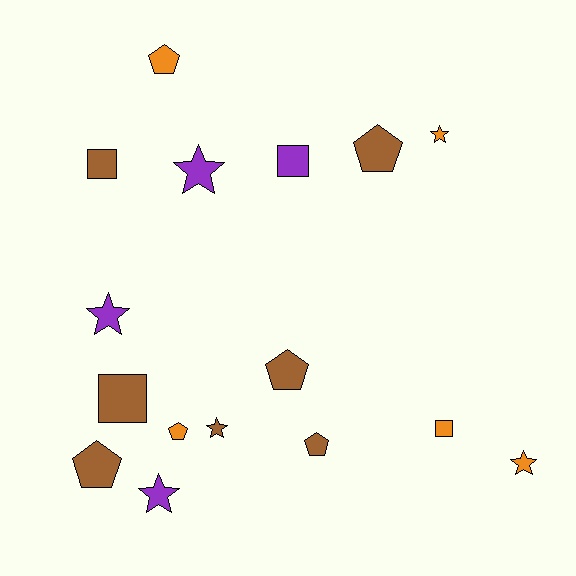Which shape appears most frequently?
Pentagon, with 6 objects.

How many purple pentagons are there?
There are no purple pentagons.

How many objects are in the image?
There are 16 objects.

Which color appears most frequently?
Brown, with 7 objects.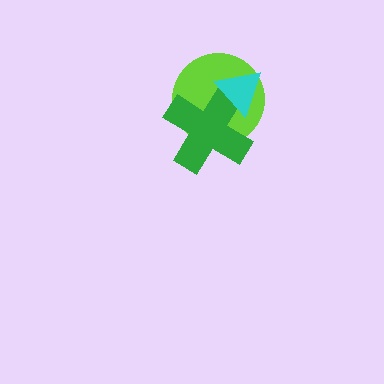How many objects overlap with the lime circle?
2 objects overlap with the lime circle.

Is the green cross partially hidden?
Yes, it is partially covered by another shape.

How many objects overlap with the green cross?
2 objects overlap with the green cross.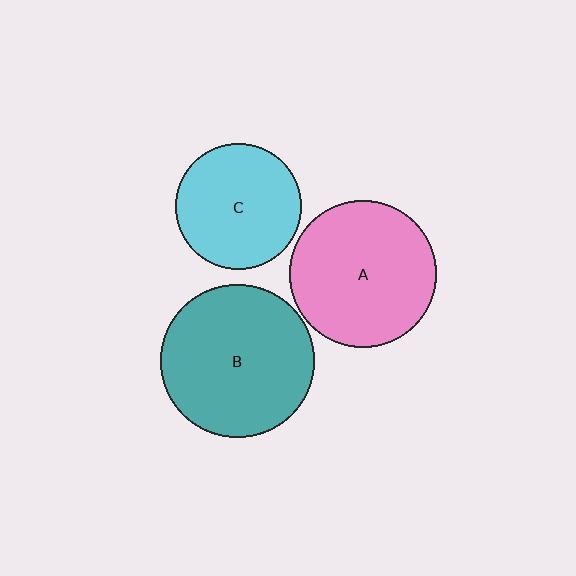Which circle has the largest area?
Circle B (teal).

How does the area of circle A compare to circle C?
Approximately 1.4 times.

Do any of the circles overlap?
No, none of the circles overlap.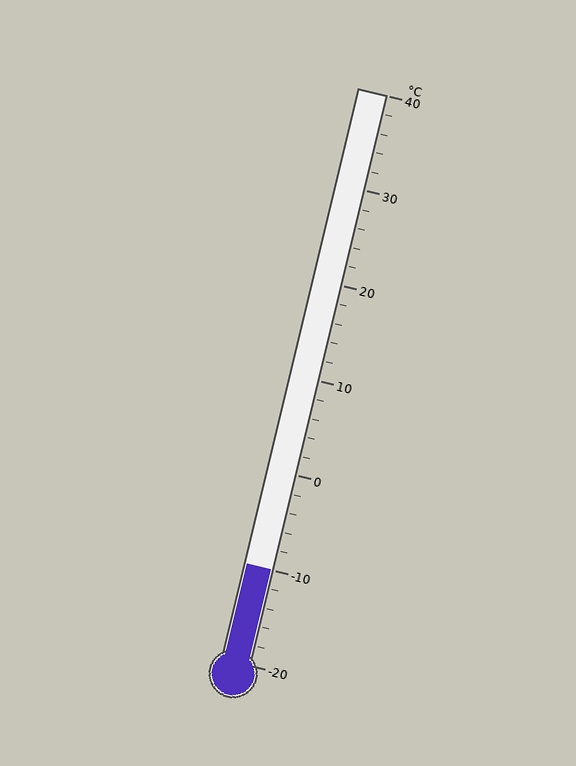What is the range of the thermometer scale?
The thermometer scale ranges from -20°C to 40°C.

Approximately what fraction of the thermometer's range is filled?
The thermometer is filled to approximately 15% of its range.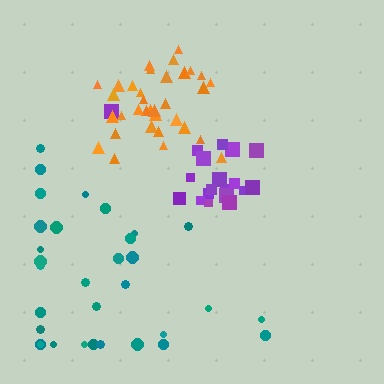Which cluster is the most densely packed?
Orange.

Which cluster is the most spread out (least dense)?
Teal.